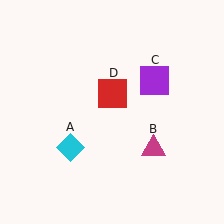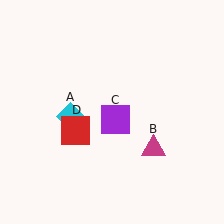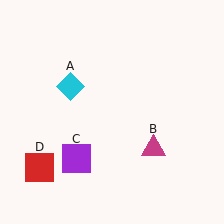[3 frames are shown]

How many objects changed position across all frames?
3 objects changed position: cyan diamond (object A), purple square (object C), red square (object D).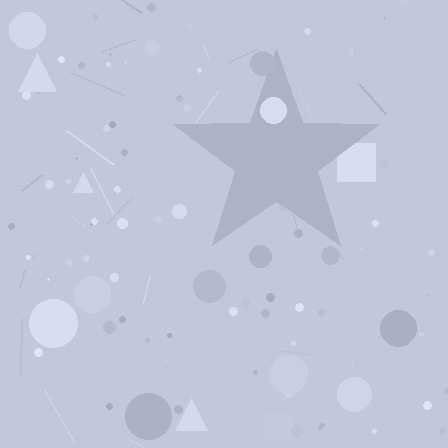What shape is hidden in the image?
A star is hidden in the image.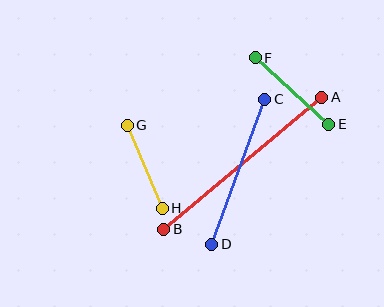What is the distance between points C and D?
The distance is approximately 155 pixels.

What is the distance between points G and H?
The distance is approximately 90 pixels.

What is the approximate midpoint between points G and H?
The midpoint is at approximately (145, 167) pixels.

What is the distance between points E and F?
The distance is approximately 99 pixels.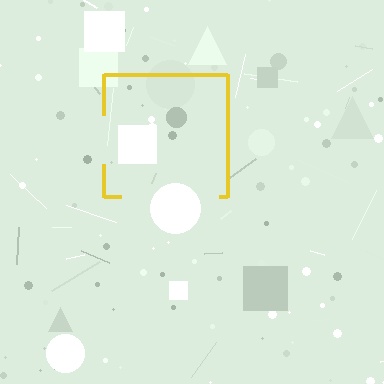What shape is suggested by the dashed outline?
The dashed outline suggests a square.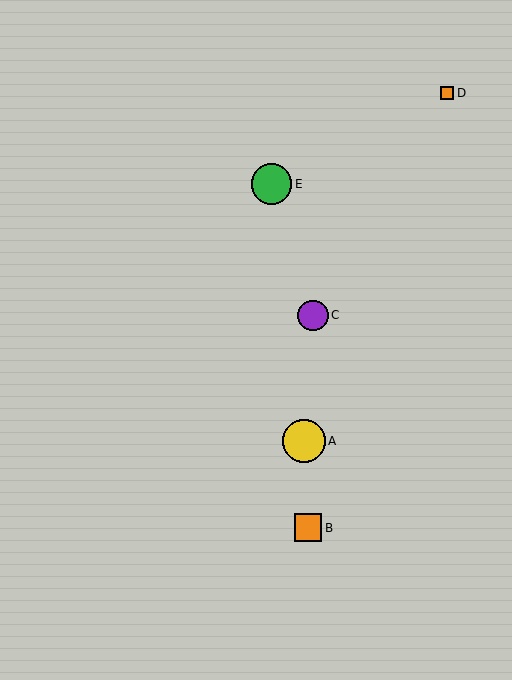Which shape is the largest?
The yellow circle (labeled A) is the largest.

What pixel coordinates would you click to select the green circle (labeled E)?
Click at (272, 184) to select the green circle E.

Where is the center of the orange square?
The center of the orange square is at (447, 93).